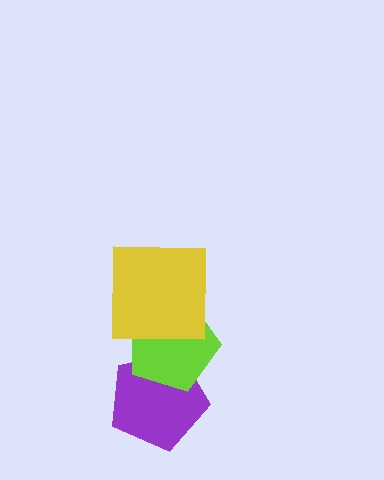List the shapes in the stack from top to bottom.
From top to bottom: the yellow square, the lime pentagon, the purple pentagon.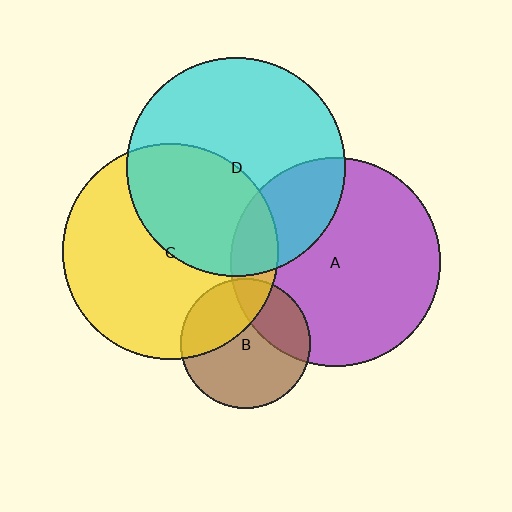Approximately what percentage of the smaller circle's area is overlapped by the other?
Approximately 30%.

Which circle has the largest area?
Circle D (cyan).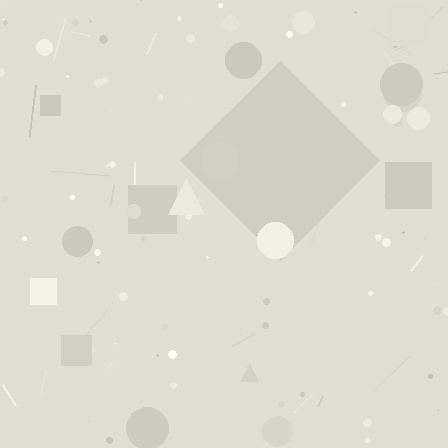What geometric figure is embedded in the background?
A diamond is embedded in the background.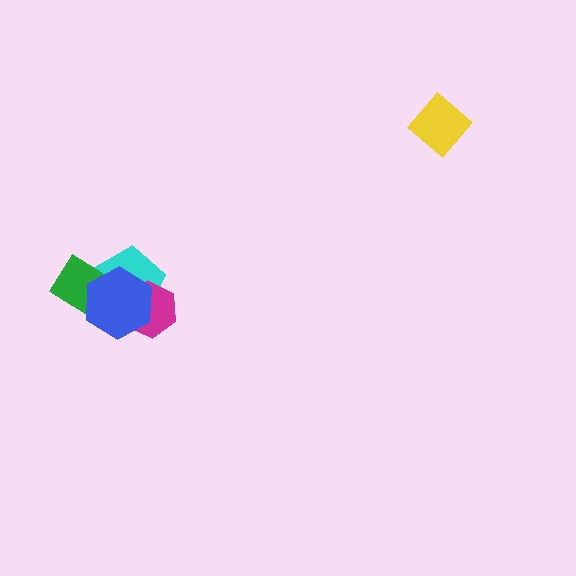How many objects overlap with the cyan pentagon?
3 objects overlap with the cyan pentagon.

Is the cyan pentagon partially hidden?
Yes, it is partially covered by another shape.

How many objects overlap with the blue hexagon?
3 objects overlap with the blue hexagon.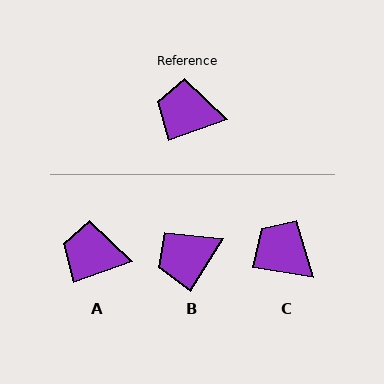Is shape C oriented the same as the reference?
No, it is off by about 29 degrees.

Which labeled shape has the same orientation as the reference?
A.